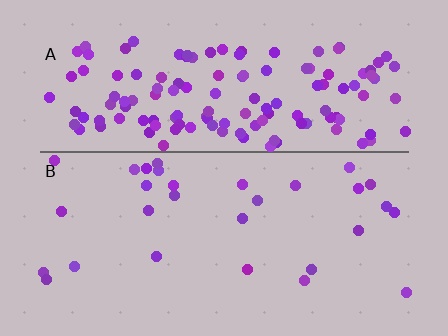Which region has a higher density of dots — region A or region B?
A (the top).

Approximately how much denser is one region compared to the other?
Approximately 4.7× — region A over region B.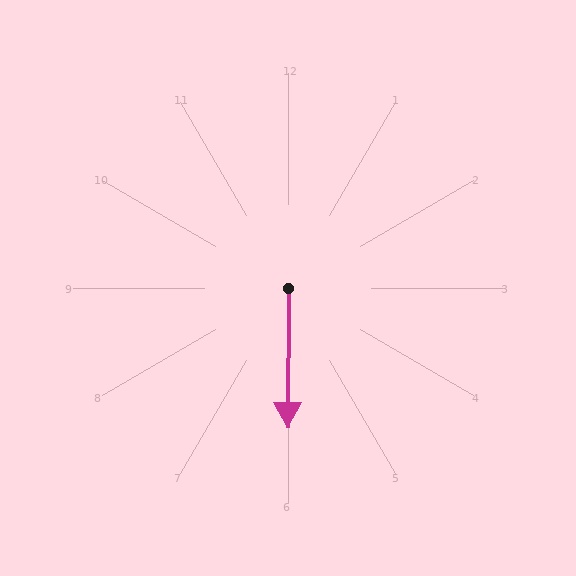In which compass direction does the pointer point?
South.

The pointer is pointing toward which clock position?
Roughly 6 o'clock.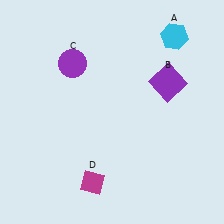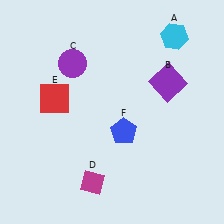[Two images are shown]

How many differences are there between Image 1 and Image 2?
There are 2 differences between the two images.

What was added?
A red square (E), a blue pentagon (F) were added in Image 2.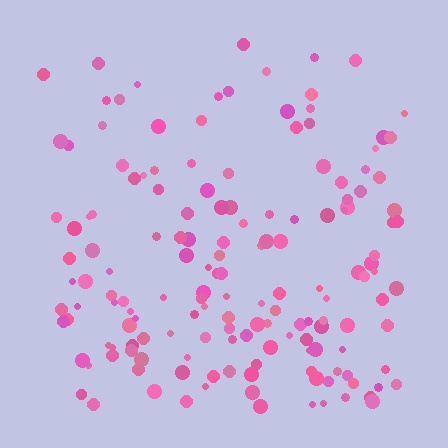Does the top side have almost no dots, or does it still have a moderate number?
Still a moderate number, just noticeably fewer than the bottom.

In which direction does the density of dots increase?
From top to bottom, with the bottom side densest.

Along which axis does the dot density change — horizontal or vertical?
Vertical.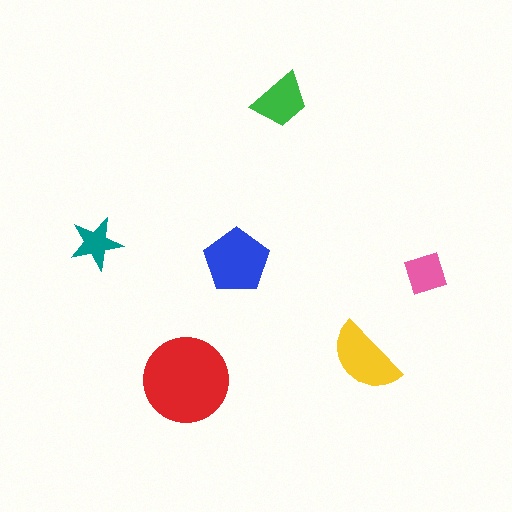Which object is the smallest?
The teal star.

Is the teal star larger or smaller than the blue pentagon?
Smaller.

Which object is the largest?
The red circle.